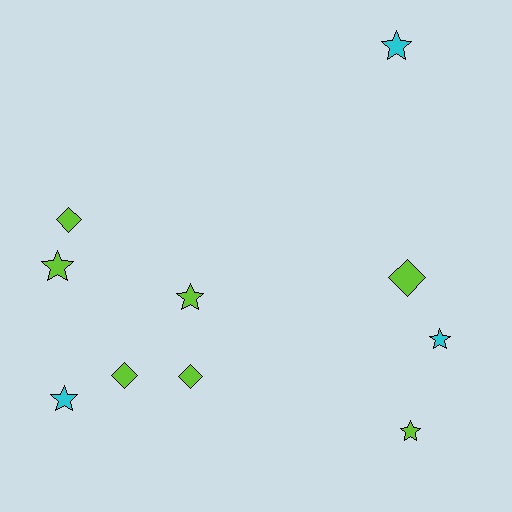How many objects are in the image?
There are 10 objects.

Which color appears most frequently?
Lime, with 7 objects.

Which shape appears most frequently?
Star, with 6 objects.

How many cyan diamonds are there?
There are no cyan diamonds.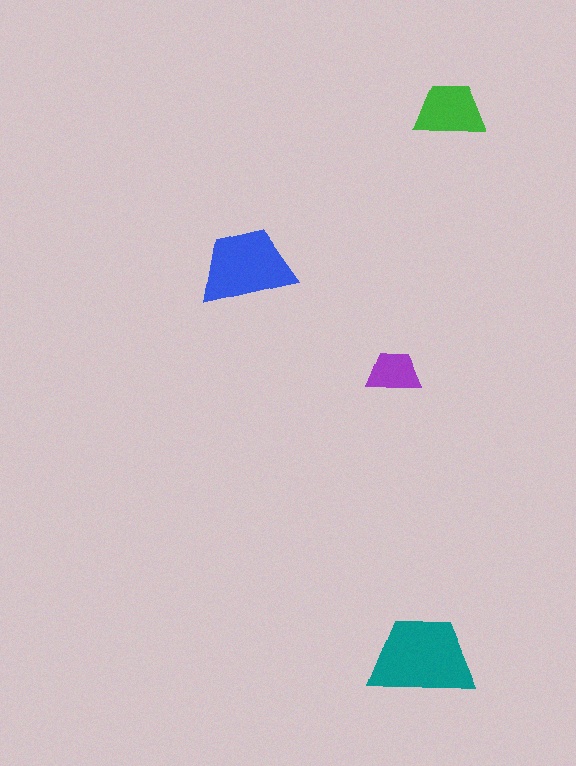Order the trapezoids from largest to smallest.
the teal one, the blue one, the green one, the purple one.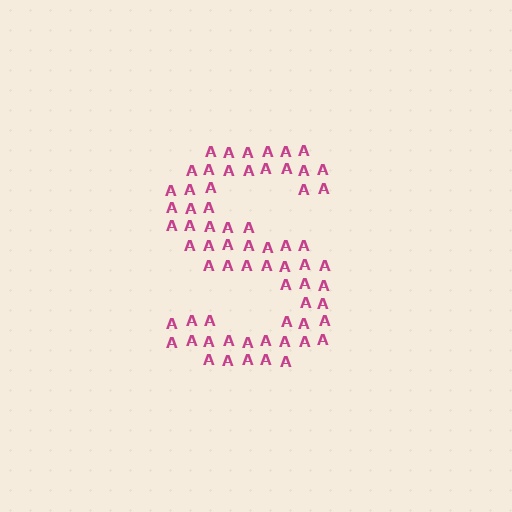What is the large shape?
The large shape is the letter S.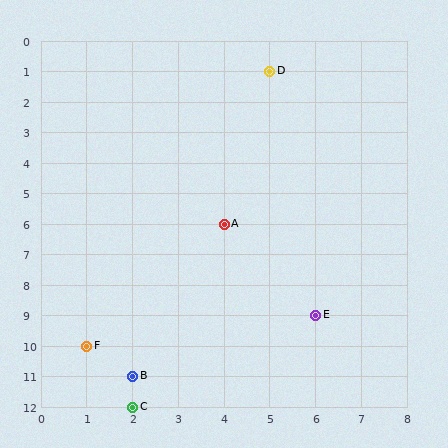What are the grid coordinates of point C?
Point C is at grid coordinates (2, 12).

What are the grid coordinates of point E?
Point E is at grid coordinates (6, 9).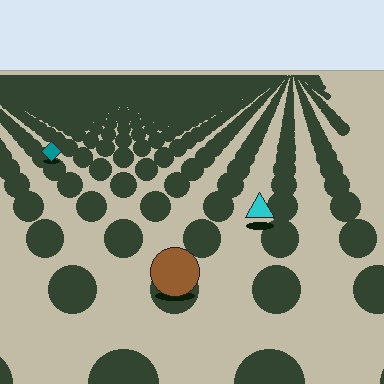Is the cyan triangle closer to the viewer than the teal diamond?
Yes. The cyan triangle is closer — you can tell from the texture gradient: the ground texture is coarser near it.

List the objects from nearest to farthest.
From nearest to farthest: the brown circle, the cyan triangle, the teal diamond.